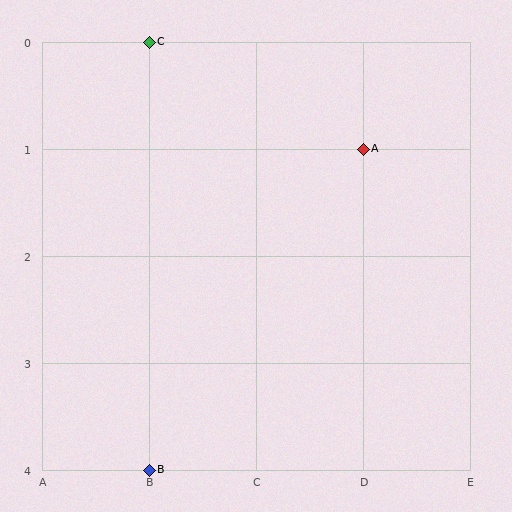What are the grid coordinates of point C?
Point C is at grid coordinates (B, 0).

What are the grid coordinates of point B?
Point B is at grid coordinates (B, 4).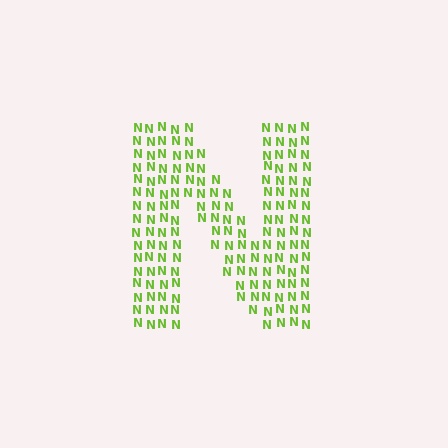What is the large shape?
The large shape is the letter N.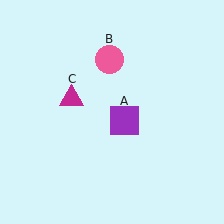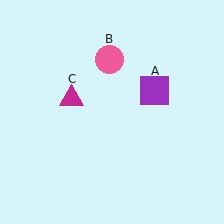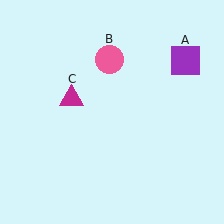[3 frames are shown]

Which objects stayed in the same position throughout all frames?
Pink circle (object B) and magenta triangle (object C) remained stationary.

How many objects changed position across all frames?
1 object changed position: purple square (object A).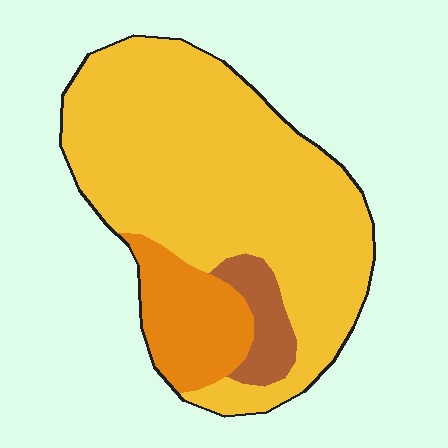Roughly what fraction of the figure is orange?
Orange covers around 15% of the figure.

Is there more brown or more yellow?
Yellow.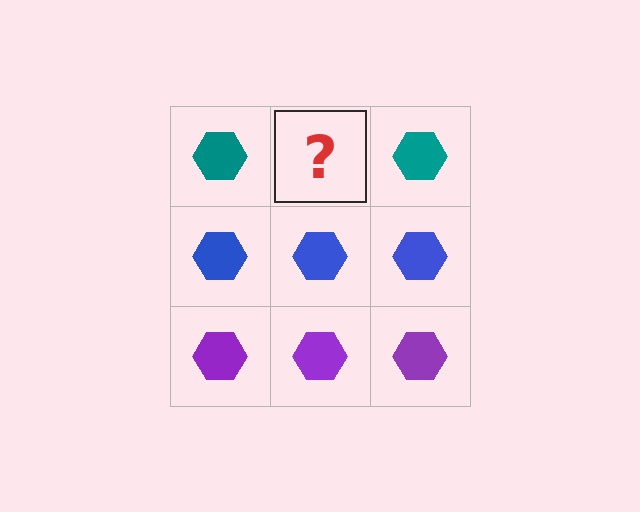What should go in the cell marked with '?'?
The missing cell should contain a teal hexagon.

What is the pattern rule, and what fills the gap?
The rule is that each row has a consistent color. The gap should be filled with a teal hexagon.